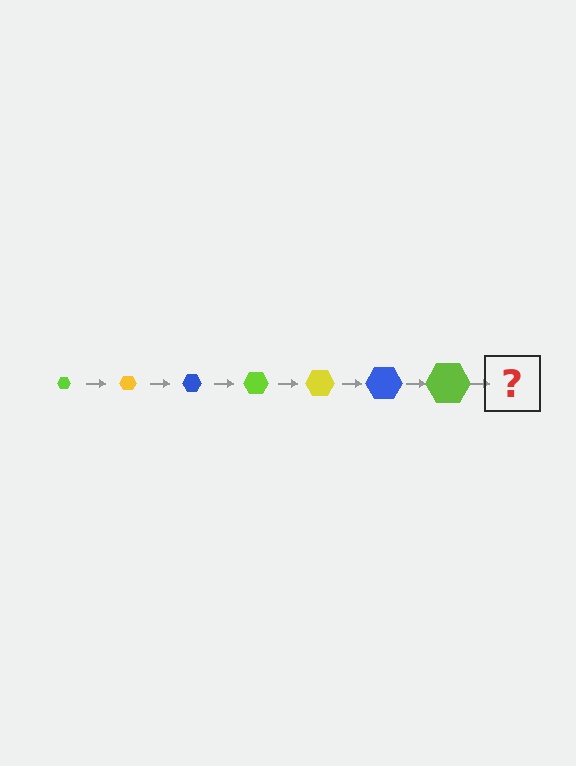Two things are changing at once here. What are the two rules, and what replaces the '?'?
The two rules are that the hexagon grows larger each step and the color cycles through lime, yellow, and blue. The '?' should be a yellow hexagon, larger than the previous one.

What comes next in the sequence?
The next element should be a yellow hexagon, larger than the previous one.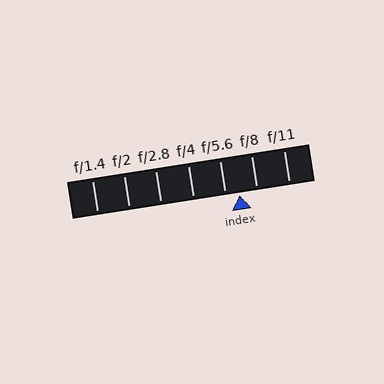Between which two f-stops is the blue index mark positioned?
The index mark is between f/5.6 and f/8.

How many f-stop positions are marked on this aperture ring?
There are 7 f-stop positions marked.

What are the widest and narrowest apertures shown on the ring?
The widest aperture shown is f/1.4 and the narrowest is f/11.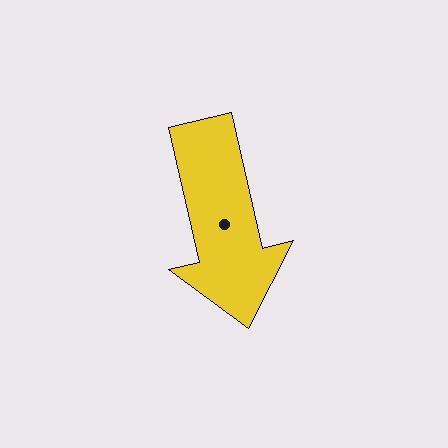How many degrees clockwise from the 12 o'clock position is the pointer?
Approximately 167 degrees.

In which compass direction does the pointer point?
South.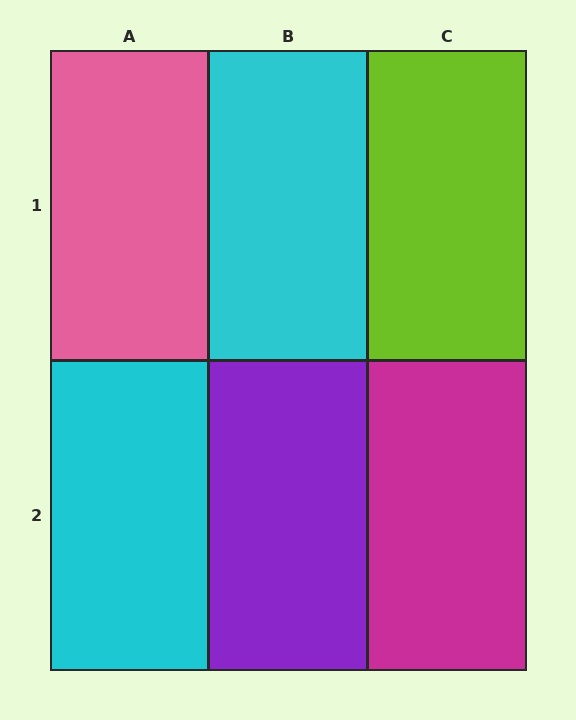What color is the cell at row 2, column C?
Magenta.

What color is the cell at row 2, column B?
Purple.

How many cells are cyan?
2 cells are cyan.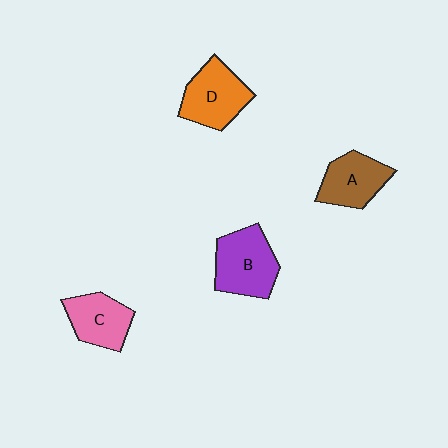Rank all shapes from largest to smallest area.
From largest to smallest: B (purple), D (orange), A (brown), C (pink).